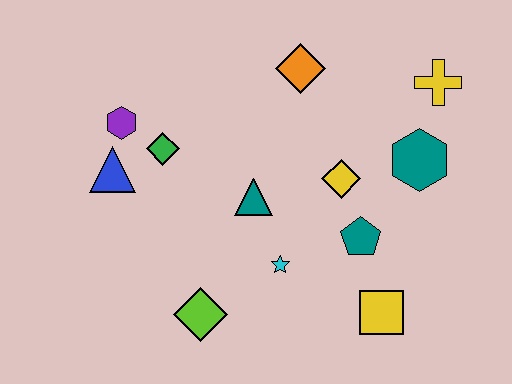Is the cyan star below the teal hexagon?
Yes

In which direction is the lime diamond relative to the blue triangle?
The lime diamond is below the blue triangle.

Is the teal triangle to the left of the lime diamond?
No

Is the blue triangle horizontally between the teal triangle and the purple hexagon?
No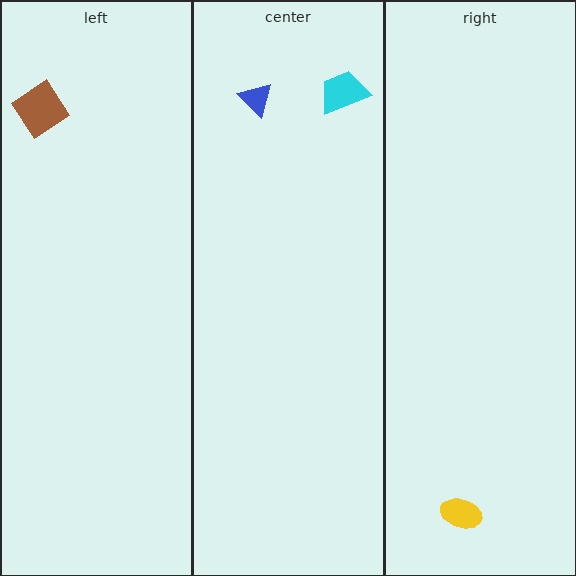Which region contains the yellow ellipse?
The right region.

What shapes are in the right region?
The yellow ellipse.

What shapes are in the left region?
The brown diamond.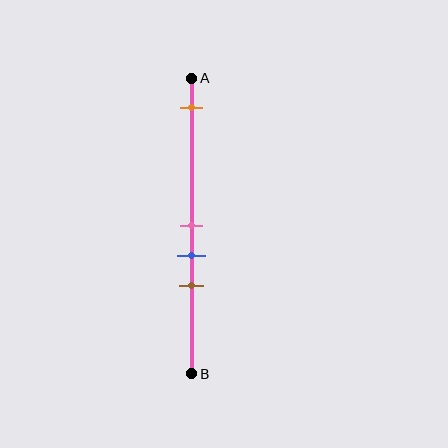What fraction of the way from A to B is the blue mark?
The blue mark is approximately 60% (0.6) of the way from A to B.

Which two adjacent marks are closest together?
The pink and blue marks are the closest adjacent pair.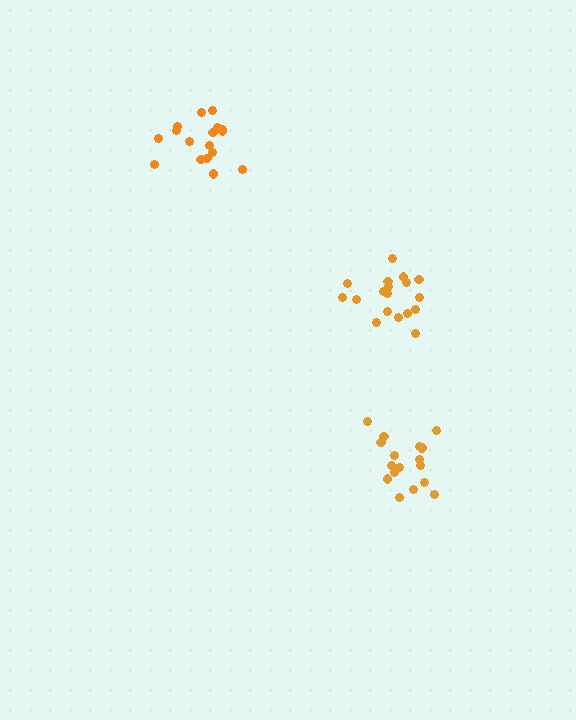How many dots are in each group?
Group 1: 18 dots, Group 2: 17 dots, Group 3: 17 dots (52 total).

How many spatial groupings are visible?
There are 3 spatial groupings.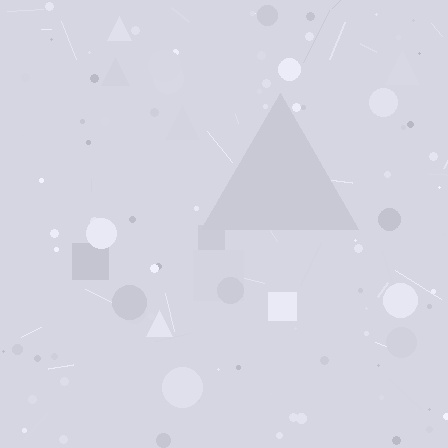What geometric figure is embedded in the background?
A triangle is embedded in the background.